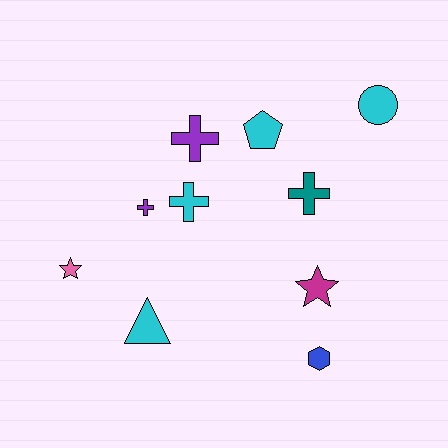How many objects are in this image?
There are 10 objects.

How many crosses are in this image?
There are 4 crosses.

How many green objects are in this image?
There are no green objects.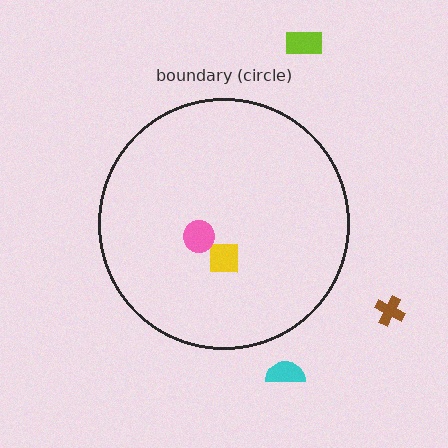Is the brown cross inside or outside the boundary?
Outside.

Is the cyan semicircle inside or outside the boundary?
Outside.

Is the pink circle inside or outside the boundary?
Inside.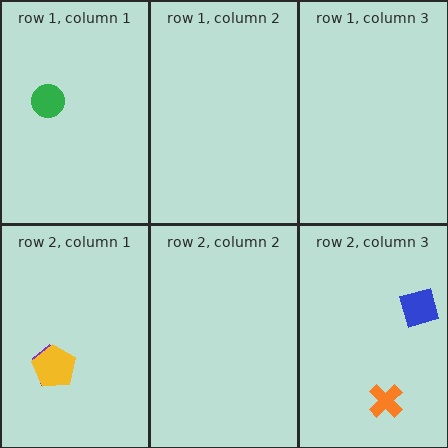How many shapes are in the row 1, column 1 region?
1.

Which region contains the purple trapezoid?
The row 2, column 1 region.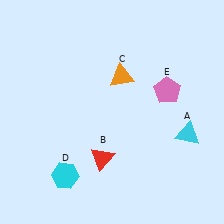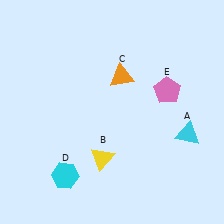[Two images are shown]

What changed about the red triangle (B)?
In Image 1, B is red. In Image 2, it changed to yellow.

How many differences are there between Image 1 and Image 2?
There is 1 difference between the two images.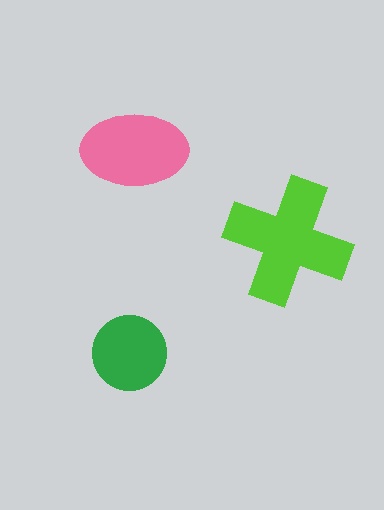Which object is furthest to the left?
The green circle is leftmost.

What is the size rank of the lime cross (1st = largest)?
1st.